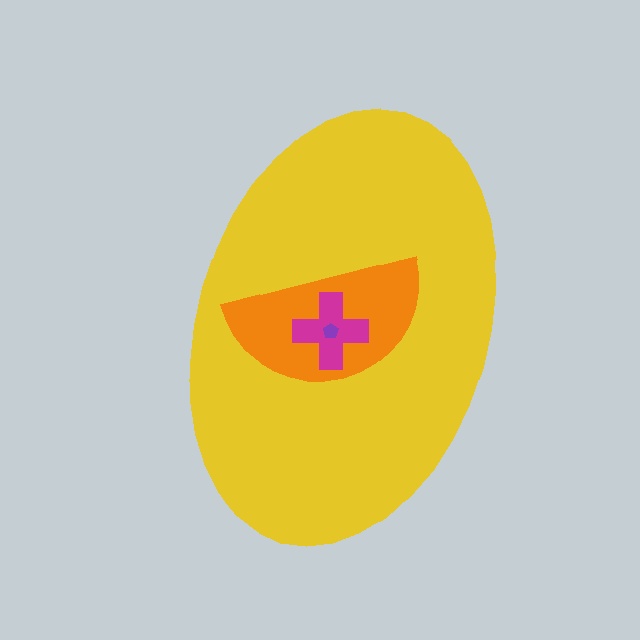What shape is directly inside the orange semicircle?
The magenta cross.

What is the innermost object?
The purple pentagon.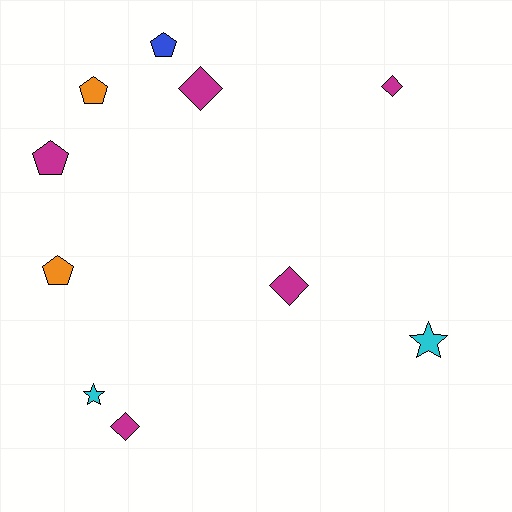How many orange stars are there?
There are no orange stars.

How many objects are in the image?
There are 10 objects.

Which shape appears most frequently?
Pentagon, with 4 objects.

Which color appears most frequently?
Magenta, with 5 objects.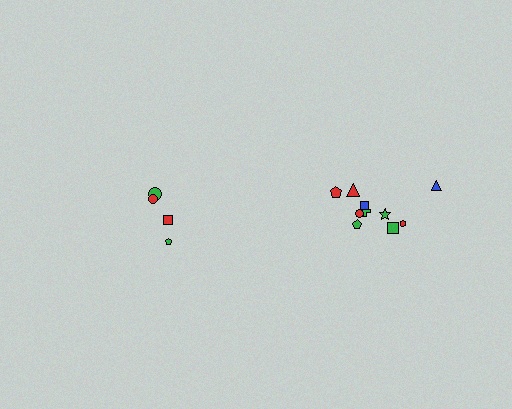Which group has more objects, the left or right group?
The right group.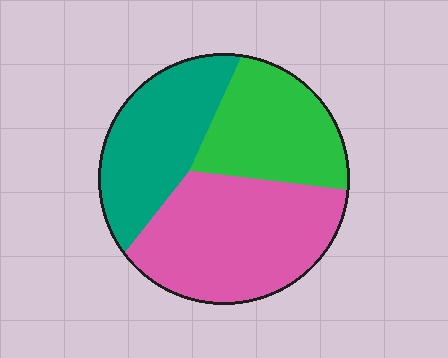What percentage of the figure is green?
Green covers 28% of the figure.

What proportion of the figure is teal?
Teal takes up about one third (1/3) of the figure.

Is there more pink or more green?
Pink.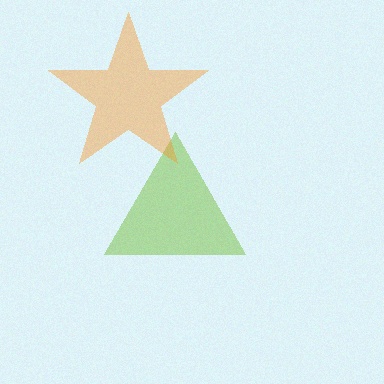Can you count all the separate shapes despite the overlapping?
Yes, there are 2 separate shapes.